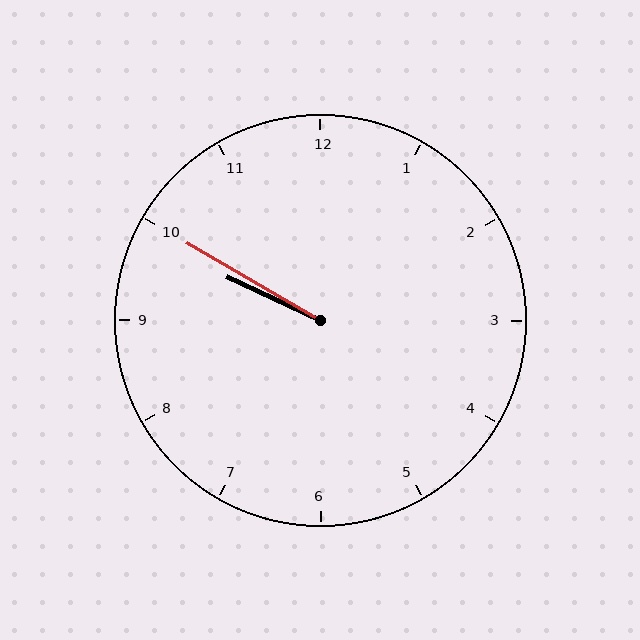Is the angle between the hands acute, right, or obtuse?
It is acute.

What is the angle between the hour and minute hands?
Approximately 5 degrees.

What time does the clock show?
9:50.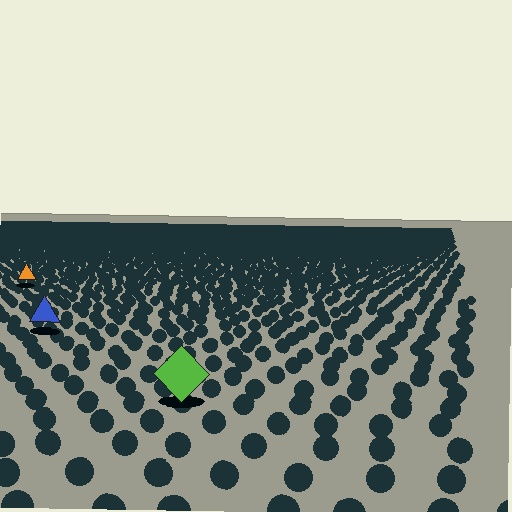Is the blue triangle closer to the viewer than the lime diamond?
No. The lime diamond is closer — you can tell from the texture gradient: the ground texture is coarser near it.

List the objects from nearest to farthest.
From nearest to farthest: the lime diamond, the blue triangle, the orange triangle.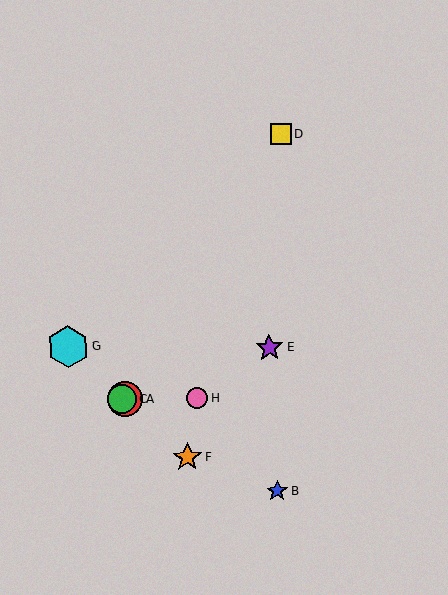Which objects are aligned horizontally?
Objects A, C, H are aligned horizontally.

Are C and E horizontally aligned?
No, C is at y≈399 and E is at y≈348.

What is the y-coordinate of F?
Object F is at y≈457.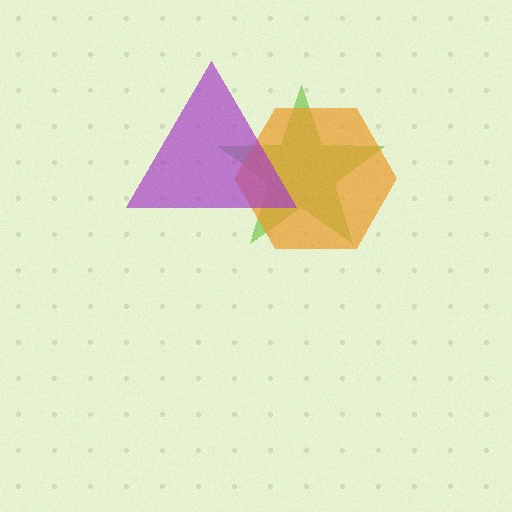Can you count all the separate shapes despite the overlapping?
Yes, there are 3 separate shapes.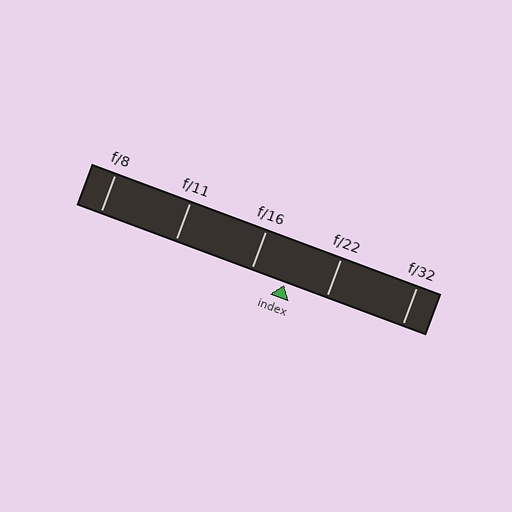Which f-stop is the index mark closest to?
The index mark is closest to f/16.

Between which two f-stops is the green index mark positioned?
The index mark is between f/16 and f/22.